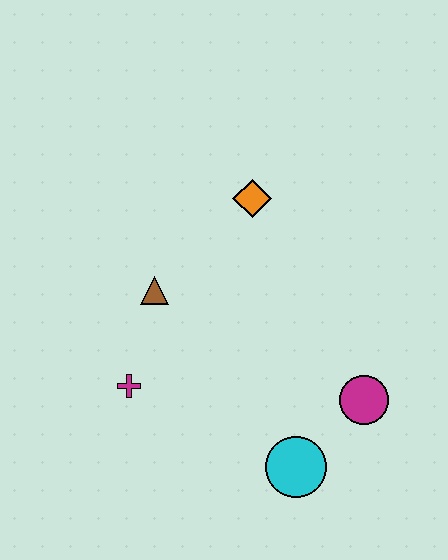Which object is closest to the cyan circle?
The magenta circle is closest to the cyan circle.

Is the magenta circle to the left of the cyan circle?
No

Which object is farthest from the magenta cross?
The magenta circle is farthest from the magenta cross.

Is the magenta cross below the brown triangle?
Yes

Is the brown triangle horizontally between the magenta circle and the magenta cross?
Yes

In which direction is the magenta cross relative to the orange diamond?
The magenta cross is below the orange diamond.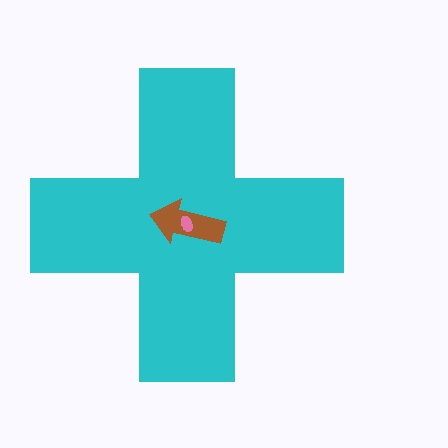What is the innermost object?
The pink ellipse.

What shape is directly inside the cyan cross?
The brown arrow.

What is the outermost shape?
The cyan cross.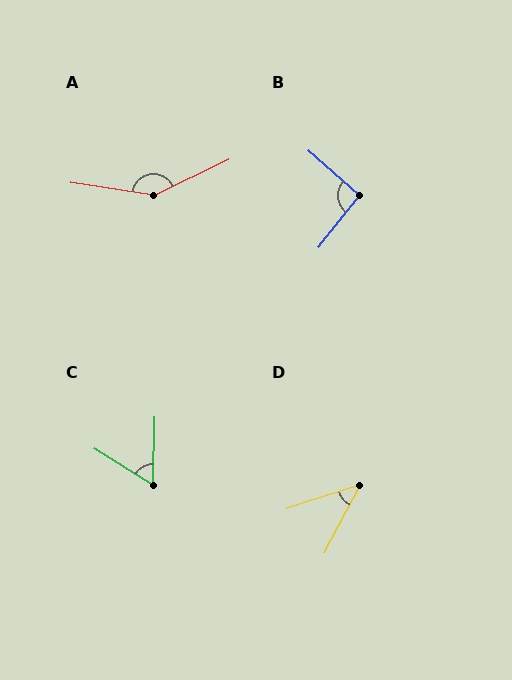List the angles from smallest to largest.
D (44°), C (58°), B (93°), A (145°).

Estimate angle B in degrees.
Approximately 93 degrees.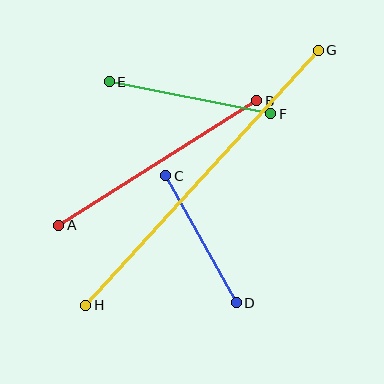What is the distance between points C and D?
The distance is approximately 145 pixels.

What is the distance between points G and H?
The distance is approximately 345 pixels.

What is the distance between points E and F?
The distance is approximately 165 pixels.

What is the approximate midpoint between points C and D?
The midpoint is at approximately (201, 239) pixels.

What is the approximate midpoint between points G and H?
The midpoint is at approximately (202, 178) pixels.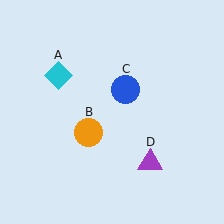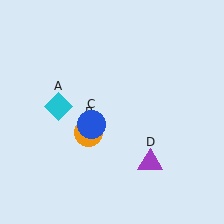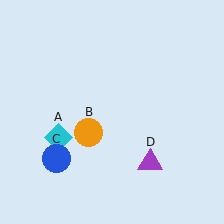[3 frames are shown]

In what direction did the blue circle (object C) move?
The blue circle (object C) moved down and to the left.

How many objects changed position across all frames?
2 objects changed position: cyan diamond (object A), blue circle (object C).